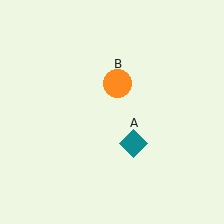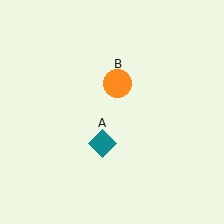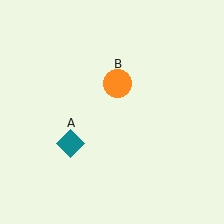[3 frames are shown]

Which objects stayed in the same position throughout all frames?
Orange circle (object B) remained stationary.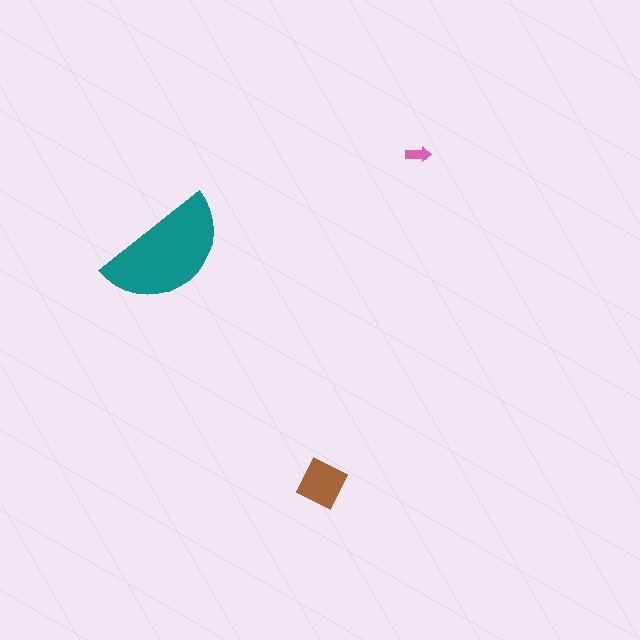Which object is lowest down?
The brown diamond is bottommost.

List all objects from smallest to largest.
The pink arrow, the brown diamond, the teal semicircle.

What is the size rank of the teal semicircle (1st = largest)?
1st.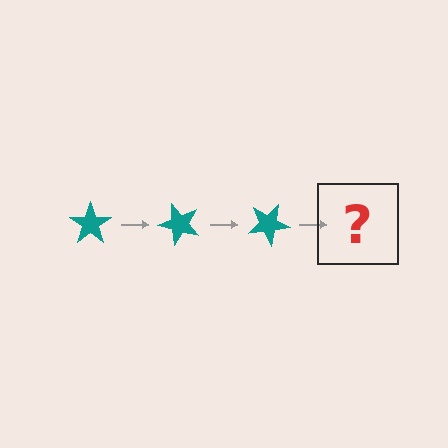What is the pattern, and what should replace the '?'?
The pattern is that the star rotates 50 degrees each step. The '?' should be a teal star rotated 150 degrees.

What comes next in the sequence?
The next element should be a teal star rotated 150 degrees.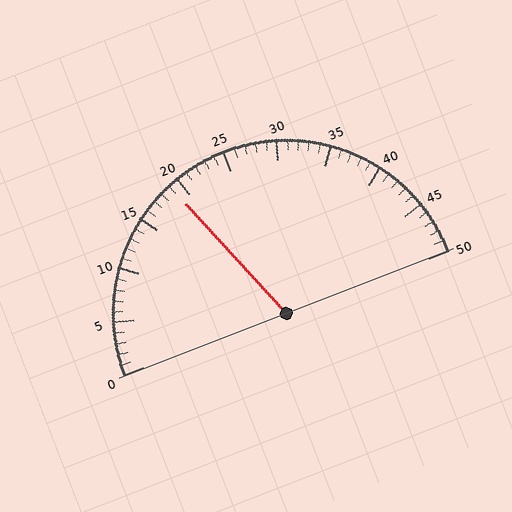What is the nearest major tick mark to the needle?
The nearest major tick mark is 20.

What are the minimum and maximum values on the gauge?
The gauge ranges from 0 to 50.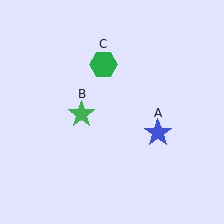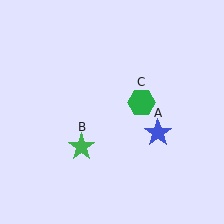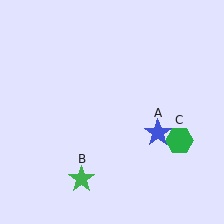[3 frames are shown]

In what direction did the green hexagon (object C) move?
The green hexagon (object C) moved down and to the right.